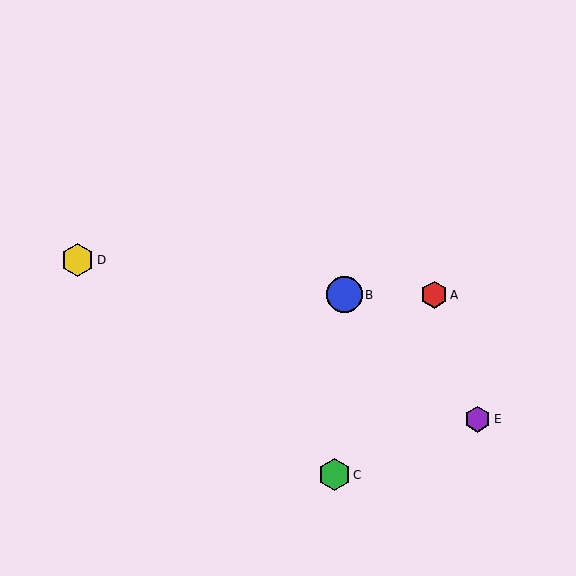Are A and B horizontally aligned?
Yes, both are at y≈295.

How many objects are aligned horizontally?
2 objects (A, B) are aligned horizontally.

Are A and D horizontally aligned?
No, A is at y≈295 and D is at y≈260.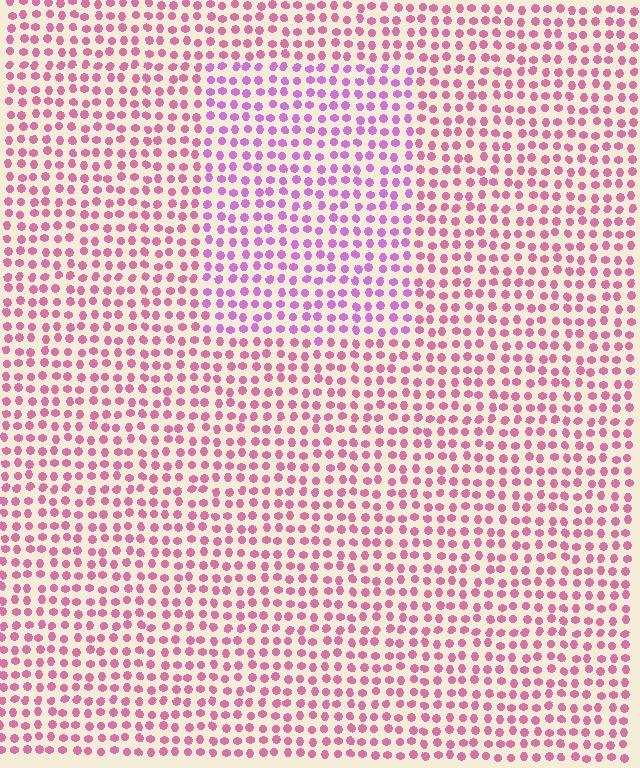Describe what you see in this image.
The image is filled with small pink elements in a uniform arrangement. A rectangle-shaped region is visible where the elements are tinted to a slightly different hue, forming a subtle color boundary.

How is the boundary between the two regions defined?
The boundary is defined purely by a slight shift in hue (about 32 degrees). Spacing, size, and orientation are identical on both sides.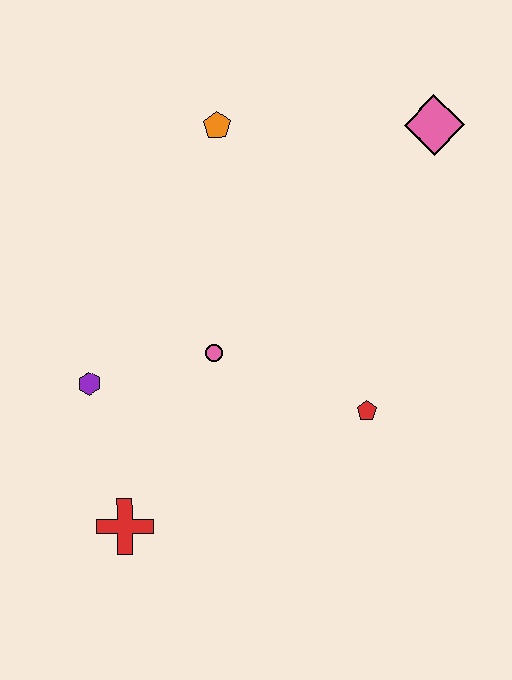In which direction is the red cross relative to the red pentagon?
The red cross is to the left of the red pentagon.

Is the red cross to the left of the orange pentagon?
Yes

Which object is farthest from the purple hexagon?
The pink diamond is farthest from the purple hexagon.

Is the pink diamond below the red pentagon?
No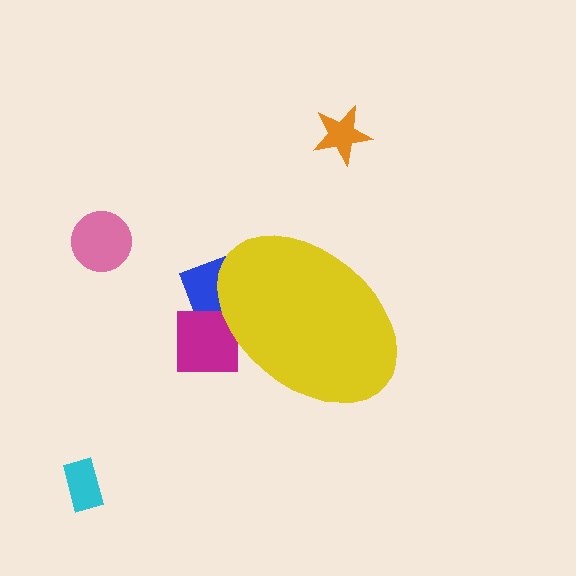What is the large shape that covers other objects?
A yellow ellipse.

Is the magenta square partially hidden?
Yes, the magenta square is partially hidden behind the yellow ellipse.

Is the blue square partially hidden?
Yes, the blue square is partially hidden behind the yellow ellipse.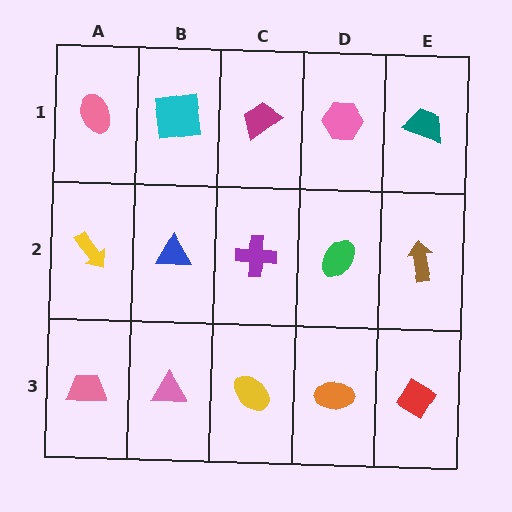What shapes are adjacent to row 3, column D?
A green ellipse (row 2, column D), a yellow ellipse (row 3, column C), a red diamond (row 3, column E).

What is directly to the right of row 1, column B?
A magenta trapezoid.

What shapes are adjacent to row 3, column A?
A yellow arrow (row 2, column A), a pink triangle (row 3, column B).